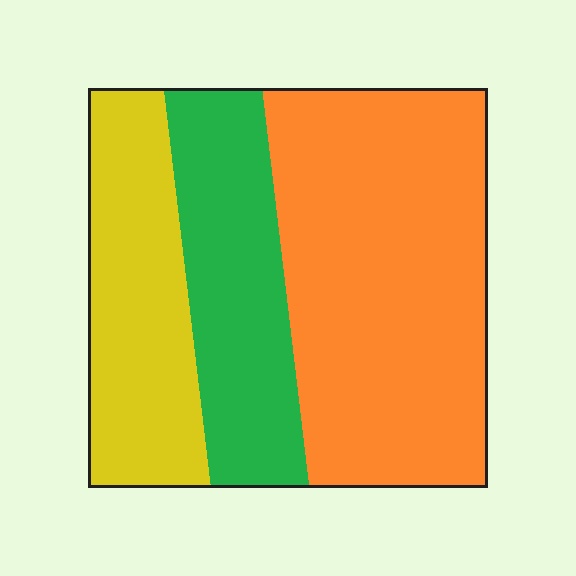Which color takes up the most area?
Orange, at roughly 50%.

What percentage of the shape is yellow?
Yellow takes up about one quarter (1/4) of the shape.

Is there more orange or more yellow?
Orange.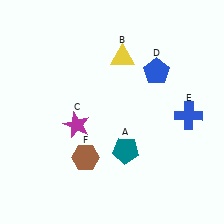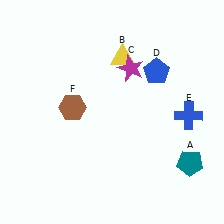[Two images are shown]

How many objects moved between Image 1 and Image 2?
3 objects moved between the two images.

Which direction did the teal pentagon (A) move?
The teal pentagon (A) moved right.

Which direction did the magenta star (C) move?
The magenta star (C) moved up.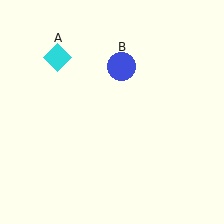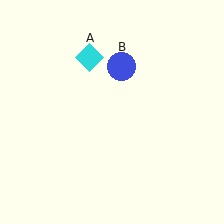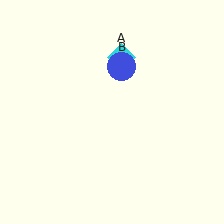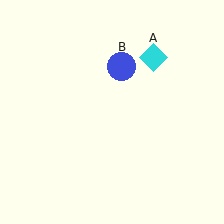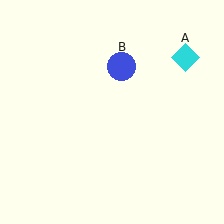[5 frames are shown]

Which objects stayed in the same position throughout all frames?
Blue circle (object B) remained stationary.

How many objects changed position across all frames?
1 object changed position: cyan diamond (object A).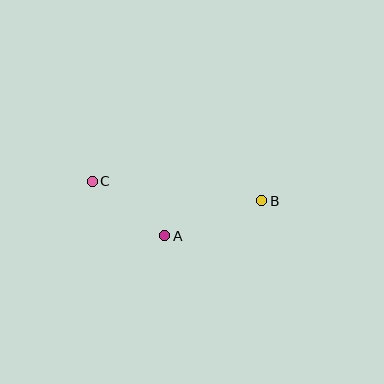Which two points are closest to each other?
Points A and C are closest to each other.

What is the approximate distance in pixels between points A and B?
The distance between A and B is approximately 103 pixels.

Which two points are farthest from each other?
Points B and C are farthest from each other.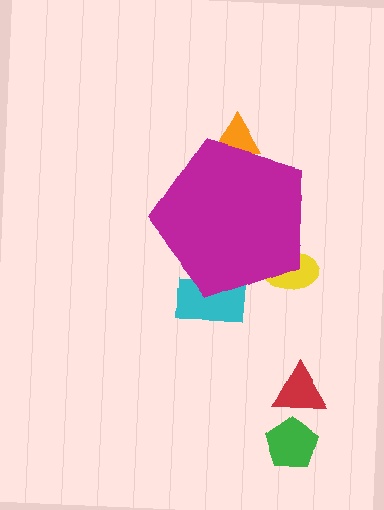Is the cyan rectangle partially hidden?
Yes, the cyan rectangle is partially hidden behind the magenta pentagon.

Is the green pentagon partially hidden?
No, the green pentagon is fully visible.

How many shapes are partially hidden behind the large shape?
3 shapes are partially hidden.